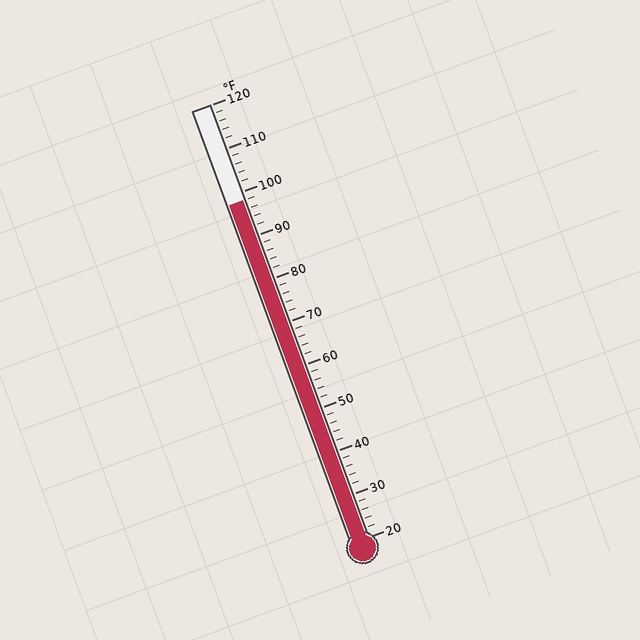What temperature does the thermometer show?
The thermometer shows approximately 98°F.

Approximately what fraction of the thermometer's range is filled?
The thermometer is filled to approximately 80% of its range.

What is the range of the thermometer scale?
The thermometer scale ranges from 20°F to 120°F.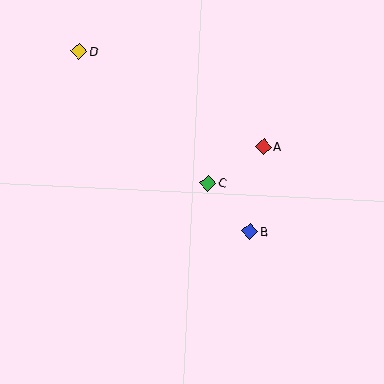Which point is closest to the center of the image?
Point C at (208, 183) is closest to the center.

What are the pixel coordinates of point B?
Point B is at (250, 232).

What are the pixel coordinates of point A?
Point A is at (263, 147).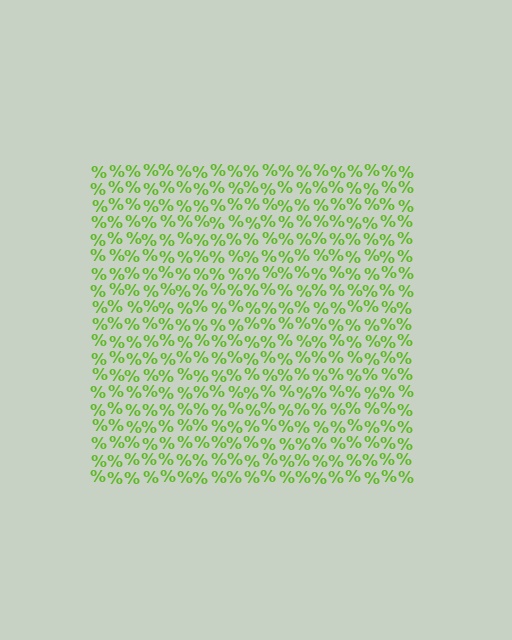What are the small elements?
The small elements are percent signs.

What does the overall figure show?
The overall figure shows a square.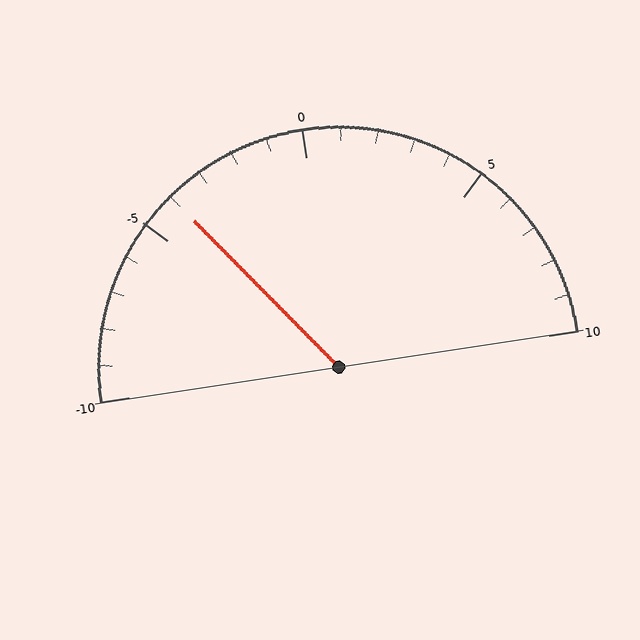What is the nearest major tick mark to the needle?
The nearest major tick mark is -5.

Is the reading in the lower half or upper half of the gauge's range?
The reading is in the lower half of the range (-10 to 10).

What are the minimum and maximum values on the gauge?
The gauge ranges from -10 to 10.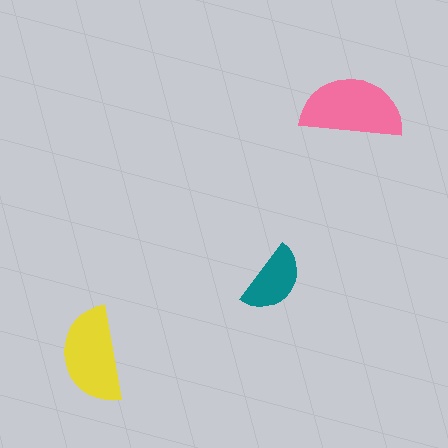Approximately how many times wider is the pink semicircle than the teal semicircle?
About 1.5 times wider.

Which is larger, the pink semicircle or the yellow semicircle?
The pink one.